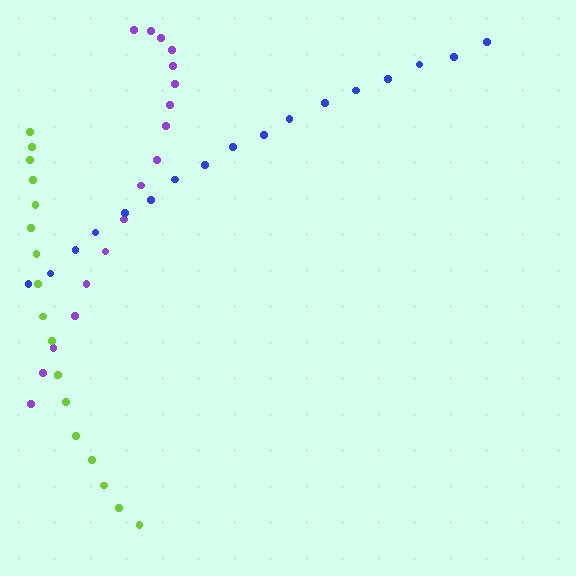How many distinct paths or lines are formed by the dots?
There are 3 distinct paths.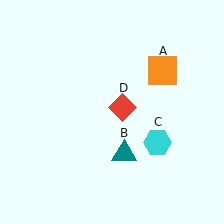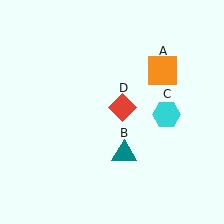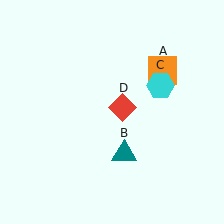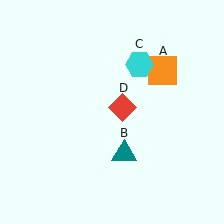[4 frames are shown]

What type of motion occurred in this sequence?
The cyan hexagon (object C) rotated counterclockwise around the center of the scene.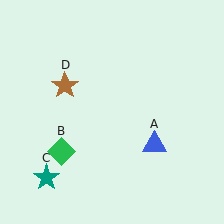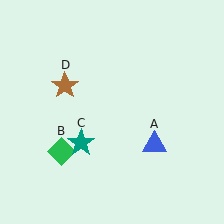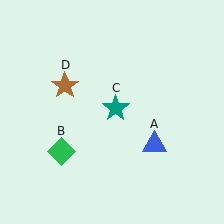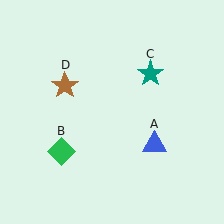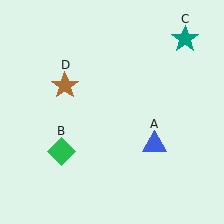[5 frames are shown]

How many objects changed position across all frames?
1 object changed position: teal star (object C).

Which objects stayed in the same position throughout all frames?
Blue triangle (object A) and green diamond (object B) and brown star (object D) remained stationary.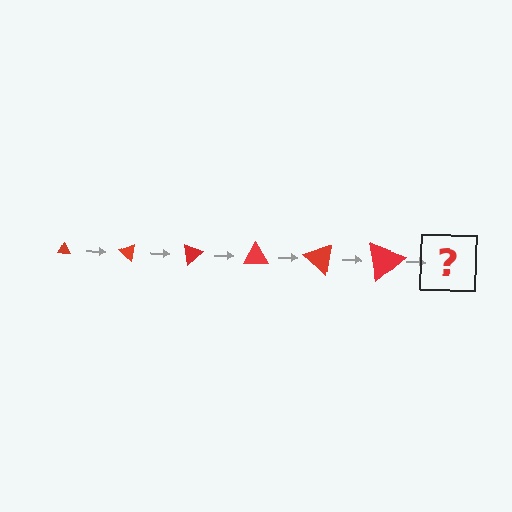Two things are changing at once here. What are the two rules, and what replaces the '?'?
The two rules are that the triangle grows larger each step and it rotates 40 degrees each step. The '?' should be a triangle, larger than the previous one and rotated 240 degrees from the start.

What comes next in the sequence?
The next element should be a triangle, larger than the previous one and rotated 240 degrees from the start.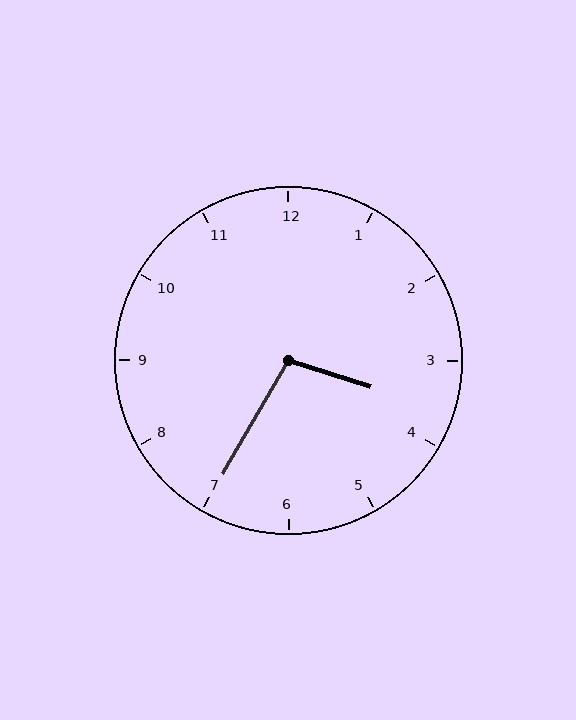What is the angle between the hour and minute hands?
Approximately 102 degrees.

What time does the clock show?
3:35.